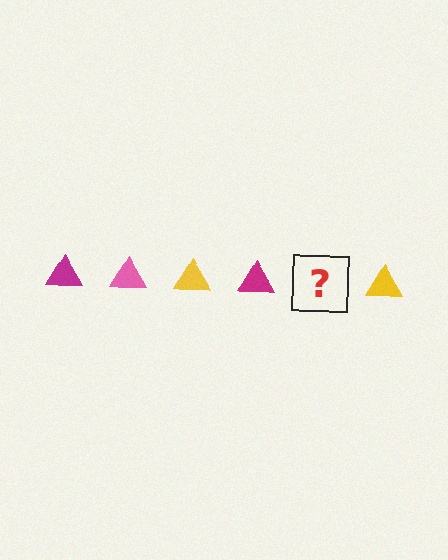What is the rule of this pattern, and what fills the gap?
The rule is that the pattern cycles through magenta, pink, yellow triangles. The gap should be filled with a pink triangle.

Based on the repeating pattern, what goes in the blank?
The blank should be a pink triangle.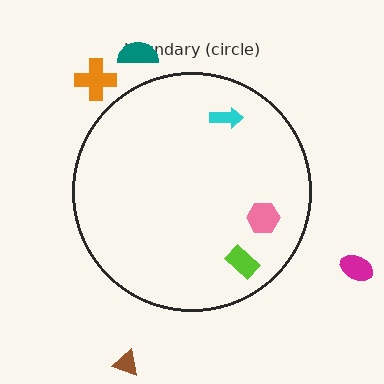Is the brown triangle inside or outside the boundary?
Outside.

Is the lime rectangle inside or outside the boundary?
Inside.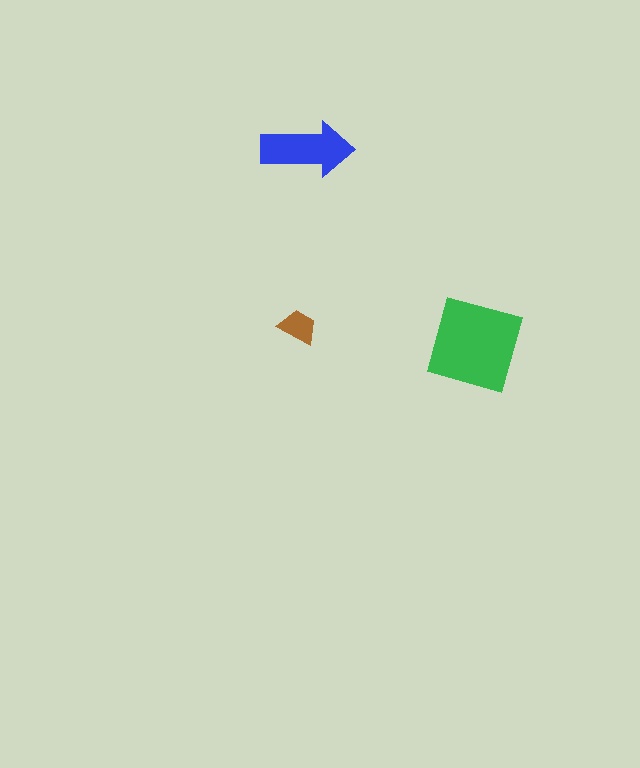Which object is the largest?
The green diamond.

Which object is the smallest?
The brown trapezoid.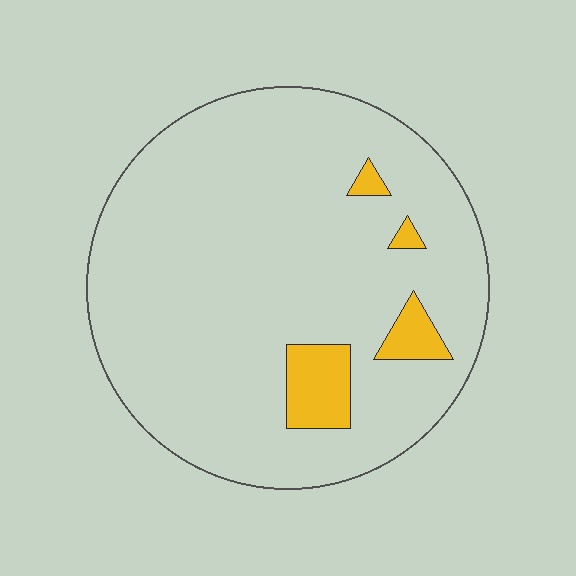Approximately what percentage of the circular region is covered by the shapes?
Approximately 10%.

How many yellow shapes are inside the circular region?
4.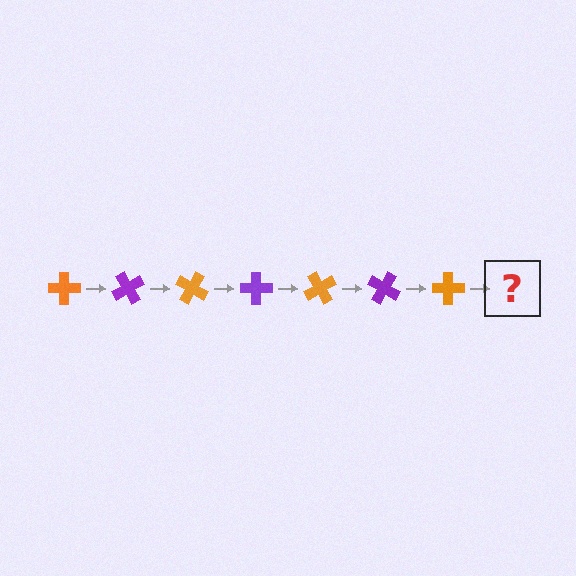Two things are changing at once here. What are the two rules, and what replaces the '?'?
The two rules are that it rotates 60 degrees each step and the color cycles through orange and purple. The '?' should be a purple cross, rotated 420 degrees from the start.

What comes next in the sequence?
The next element should be a purple cross, rotated 420 degrees from the start.